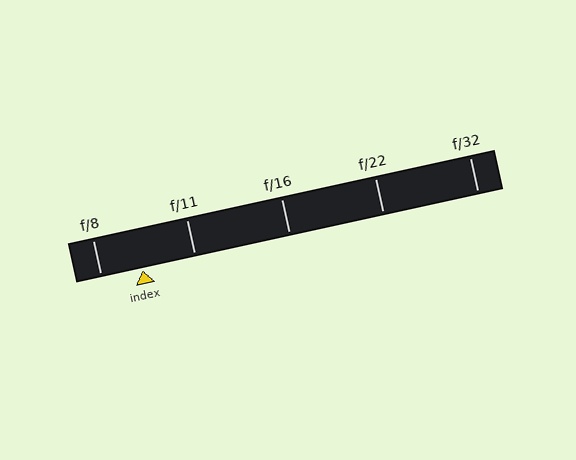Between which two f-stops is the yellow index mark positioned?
The index mark is between f/8 and f/11.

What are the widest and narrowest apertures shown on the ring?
The widest aperture shown is f/8 and the narrowest is f/32.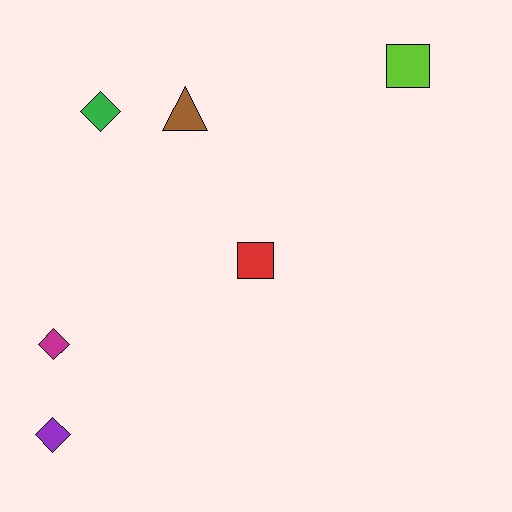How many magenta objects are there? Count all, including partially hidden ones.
There is 1 magenta object.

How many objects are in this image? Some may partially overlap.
There are 6 objects.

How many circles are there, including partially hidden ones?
There are no circles.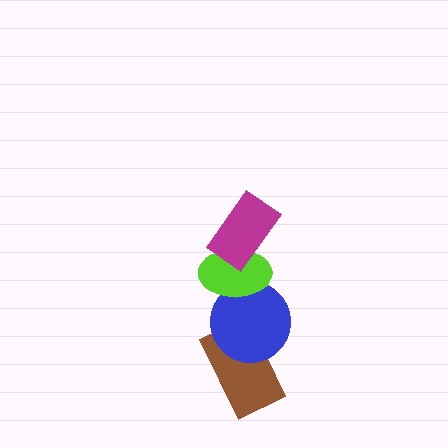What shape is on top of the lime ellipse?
The magenta rectangle is on top of the lime ellipse.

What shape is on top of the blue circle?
The lime ellipse is on top of the blue circle.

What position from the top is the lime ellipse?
The lime ellipse is 2nd from the top.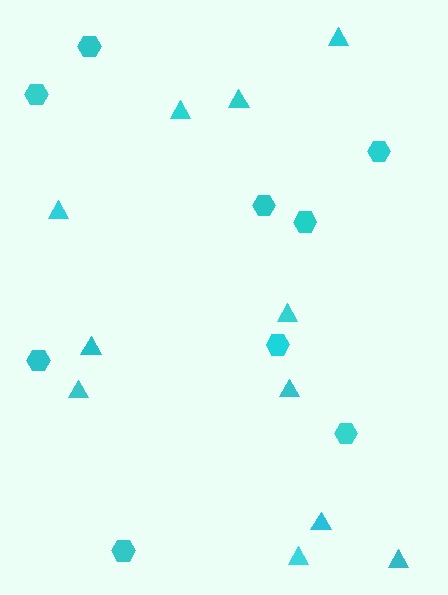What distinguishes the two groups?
There are 2 groups: one group of hexagons (9) and one group of triangles (11).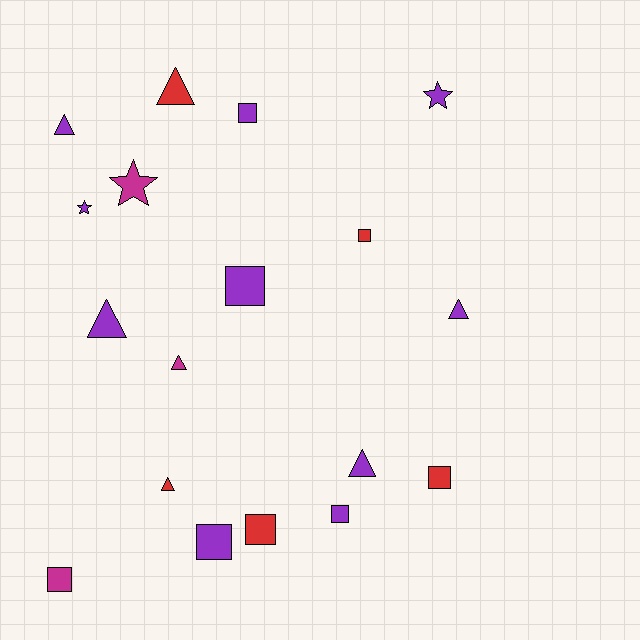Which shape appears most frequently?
Square, with 8 objects.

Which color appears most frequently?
Purple, with 10 objects.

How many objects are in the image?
There are 18 objects.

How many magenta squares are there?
There is 1 magenta square.